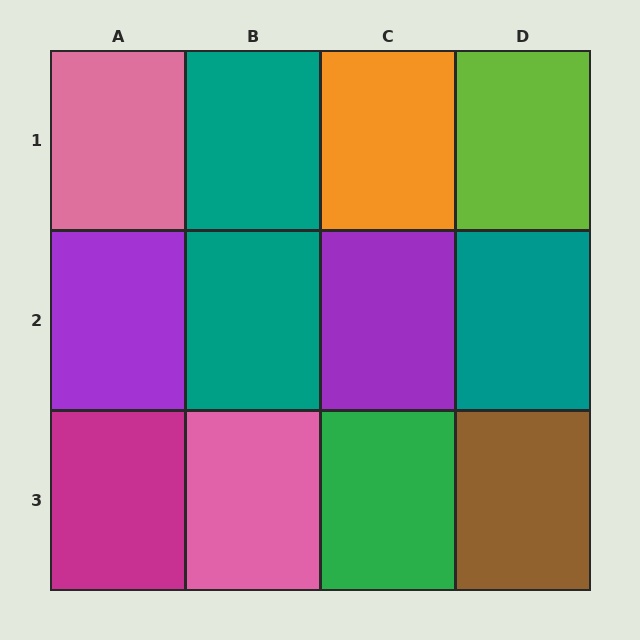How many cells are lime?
1 cell is lime.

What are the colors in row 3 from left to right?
Magenta, pink, green, brown.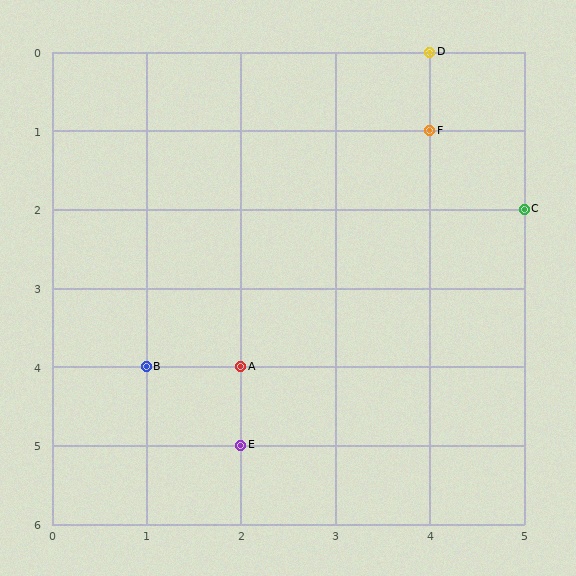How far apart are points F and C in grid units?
Points F and C are 1 column and 1 row apart (about 1.4 grid units diagonally).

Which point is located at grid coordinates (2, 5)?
Point E is at (2, 5).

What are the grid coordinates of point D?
Point D is at grid coordinates (4, 0).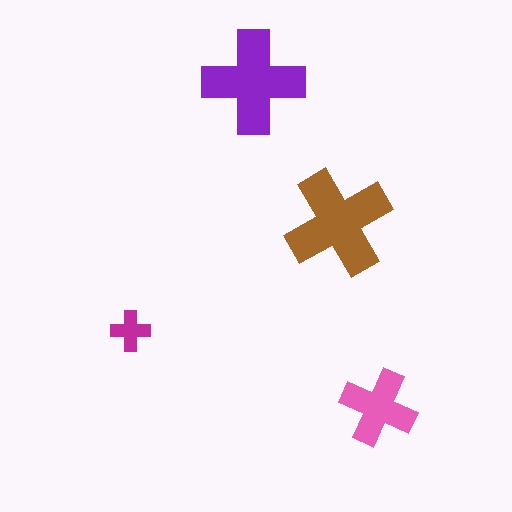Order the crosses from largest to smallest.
the brown one, the purple one, the pink one, the magenta one.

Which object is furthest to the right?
The pink cross is rightmost.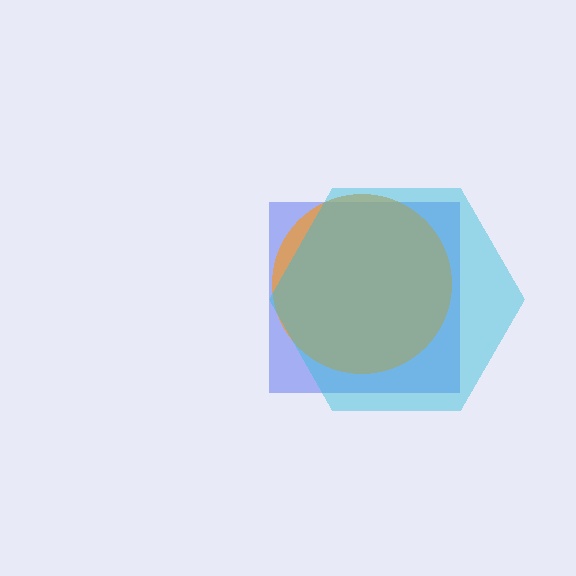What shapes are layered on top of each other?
The layered shapes are: a blue square, an orange circle, a cyan hexagon.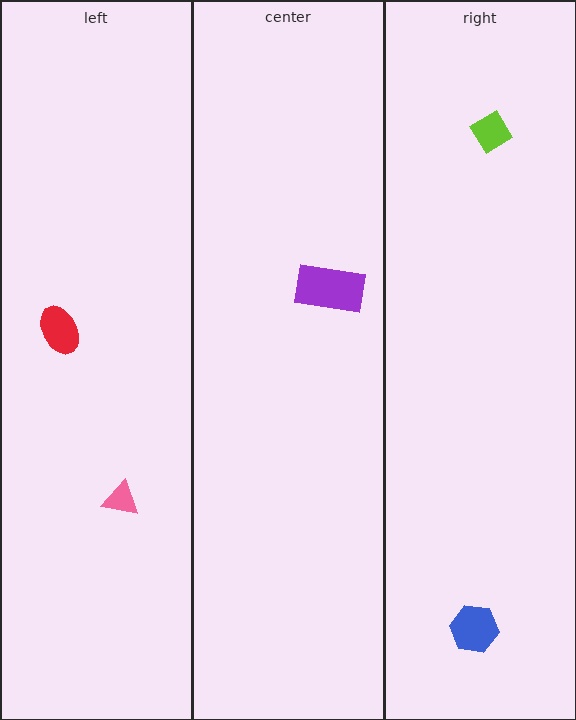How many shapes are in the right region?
2.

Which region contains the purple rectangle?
The center region.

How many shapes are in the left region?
2.